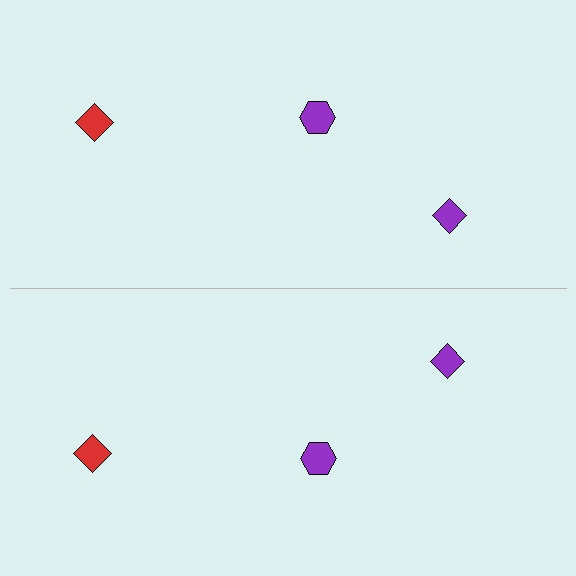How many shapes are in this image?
There are 6 shapes in this image.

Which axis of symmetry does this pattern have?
The pattern has a horizontal axis of symmetry running through the center of the image.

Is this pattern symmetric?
Yes, this pattern has bilateral (reflection) symmetry.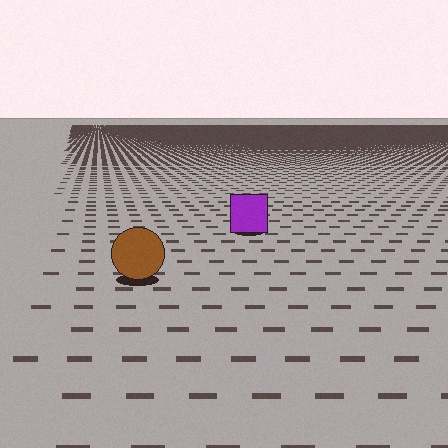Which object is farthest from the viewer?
The purple square is farthest from the viewer. It appears smaller and the ground texture around it is denser.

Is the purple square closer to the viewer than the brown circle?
No. The brown circle is closer — you can tell from the texture gradient: the ground texture is coarser near it.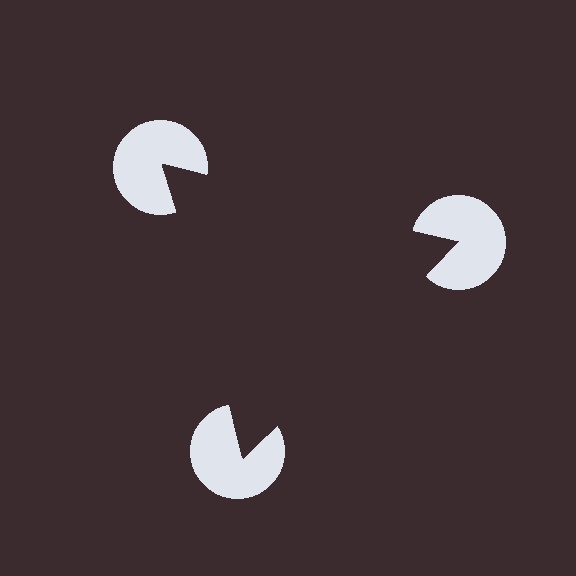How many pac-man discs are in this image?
There are 3 — one at each vertex of the illusory triangle.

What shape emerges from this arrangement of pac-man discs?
An illusory triangle — its edges are inferred from the aligned wedge cuts in the pac-man discs, not physically drawn.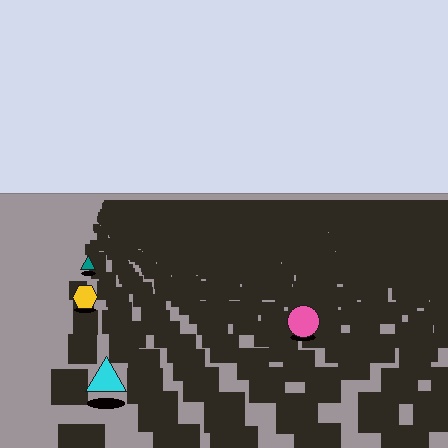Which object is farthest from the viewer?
The teal triangle is farthest from the viewer. It appears smaller and the ground texture around it is denser.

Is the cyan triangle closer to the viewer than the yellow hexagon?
Yes. The cyan triangle is closer — you can tell from the texture gradient: the ground texture is coarser near it.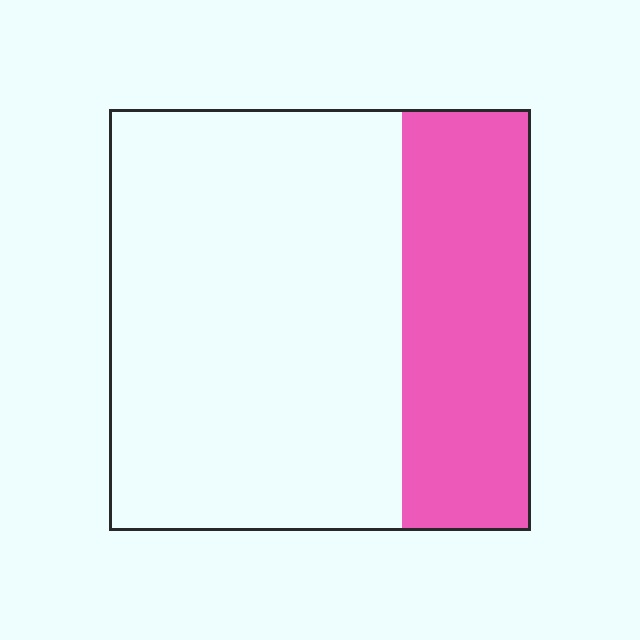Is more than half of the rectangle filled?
No.